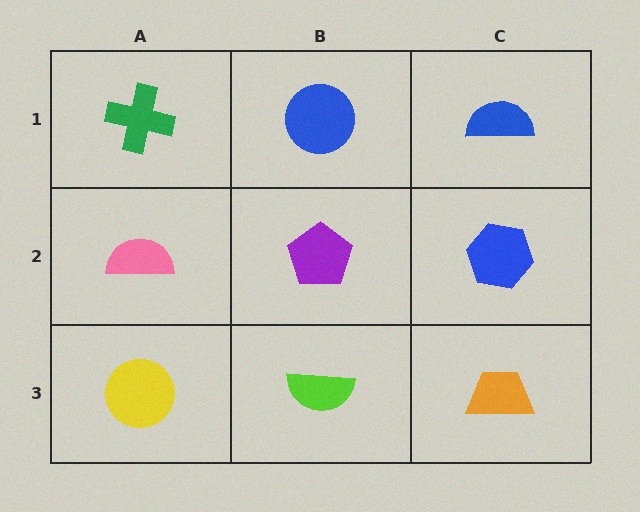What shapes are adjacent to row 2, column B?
A blue circle (row 1, column B), a lime semicircle (row 3, column B), a pink semicircle (row 2, column A), a blue hexagon (row 2, column C).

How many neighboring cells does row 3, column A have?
2.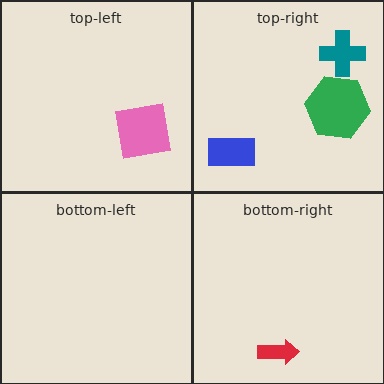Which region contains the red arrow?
The bottom-right region.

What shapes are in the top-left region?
The pink square.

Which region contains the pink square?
The top-left region.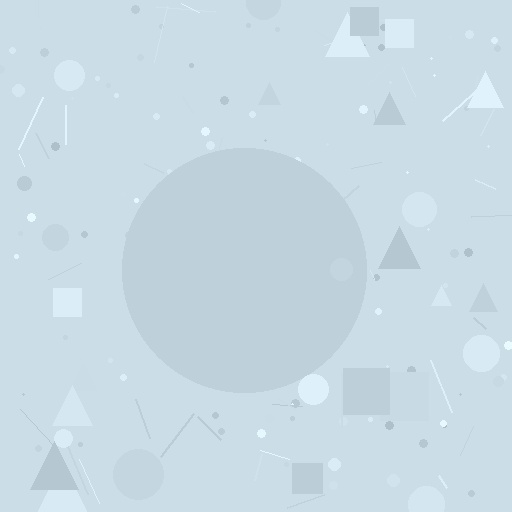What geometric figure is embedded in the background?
A circle is embedded in the background.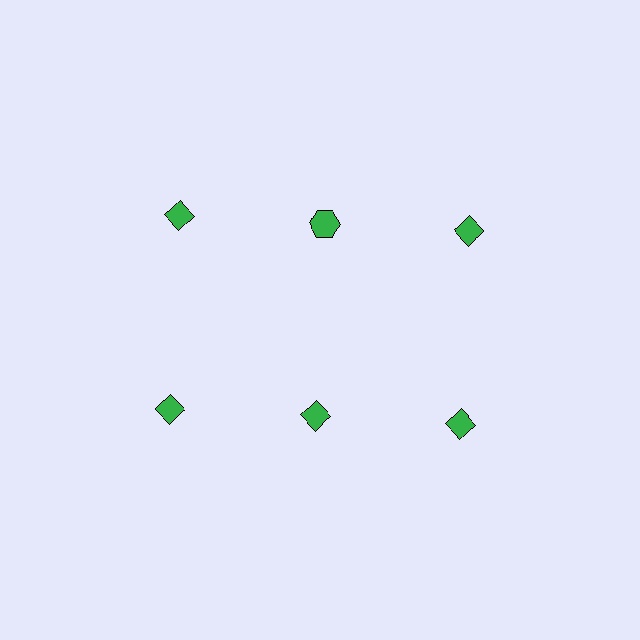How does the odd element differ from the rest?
It has a different shape: hexagon instead of diamond.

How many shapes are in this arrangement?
There are 6 shapes arranged in a grid pattern.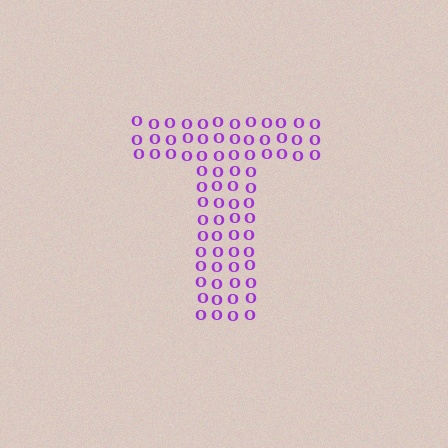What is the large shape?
The large shape is the letter T.